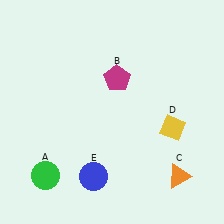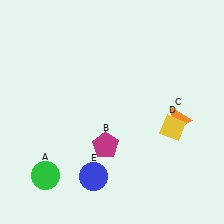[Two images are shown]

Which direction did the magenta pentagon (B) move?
The magenta pentagon (B) moved down.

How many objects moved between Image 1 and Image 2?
2 objects moved between the two images.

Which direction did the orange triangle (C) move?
The orange triangle (C) moved up.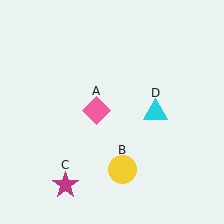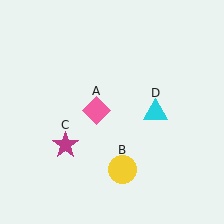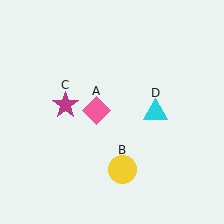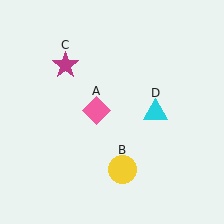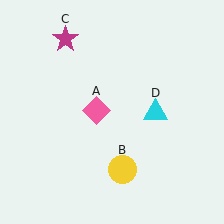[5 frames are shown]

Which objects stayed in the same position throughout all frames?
Pink diamond (object A) and yellow circle (object B) and cyan triangle (object D) remained stationary.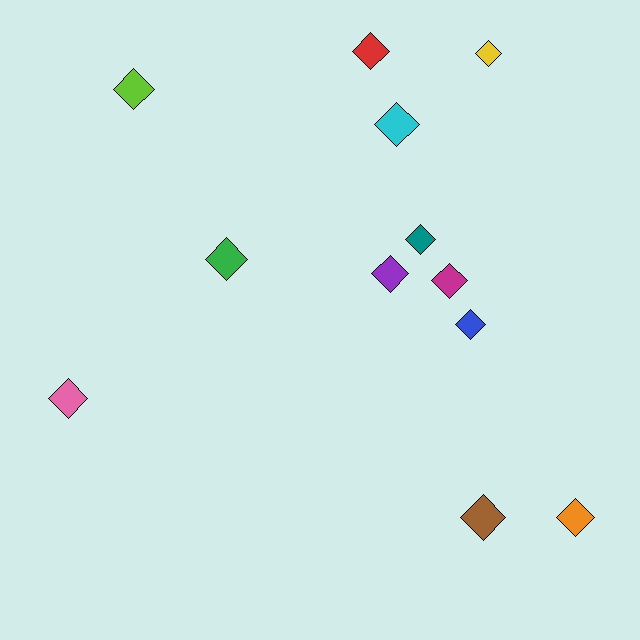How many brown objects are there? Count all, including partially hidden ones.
There is 1 brown object.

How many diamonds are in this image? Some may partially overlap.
There are 12 diamonds.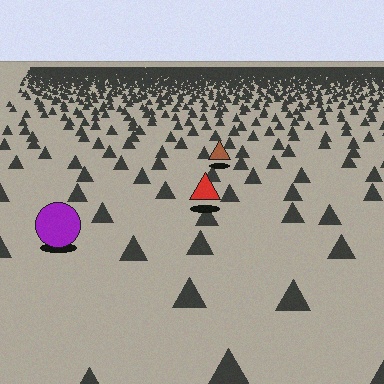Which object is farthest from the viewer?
The brown triangle is farthest from the viewer. It appears smaller and the ground texture around it is denser.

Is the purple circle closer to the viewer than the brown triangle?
Yes. The purple circle is closer — you can tell from the texture gradient: the ground texture is coarser near it.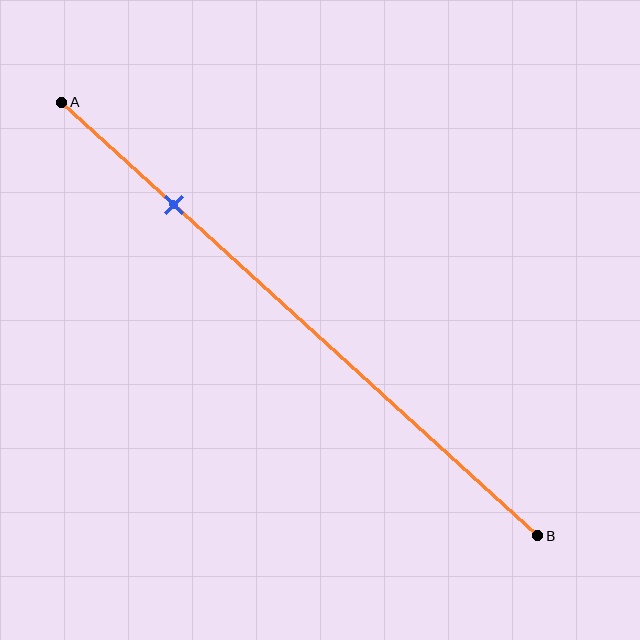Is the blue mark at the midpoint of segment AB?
No, the mark is at about 25% from A, not at the 50% midpoint.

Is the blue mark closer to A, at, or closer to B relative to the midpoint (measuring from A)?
The blue mark is closer to point A than the midpoint of segment AB.